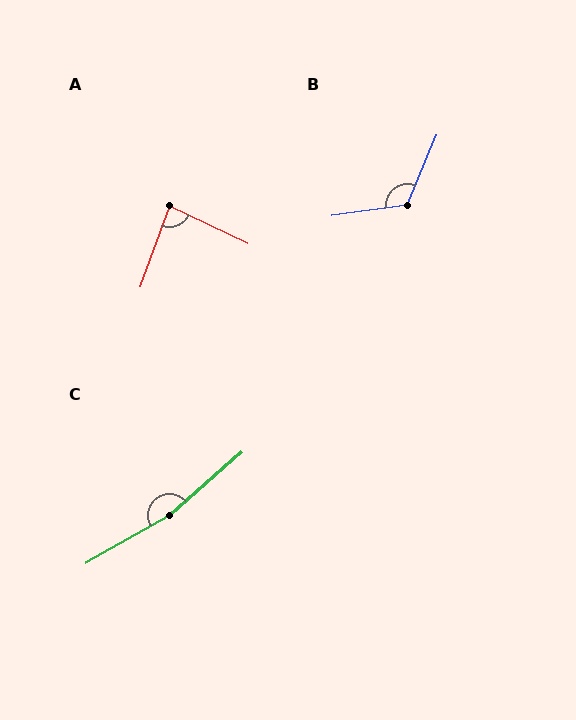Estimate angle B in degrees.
Approximately 121 degrees.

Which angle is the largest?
C, at approximately 168 degrees.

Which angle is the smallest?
A, at approximately 85 degrees.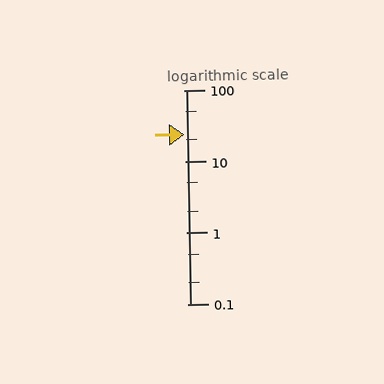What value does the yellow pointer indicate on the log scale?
The pointer indicates approximately 24.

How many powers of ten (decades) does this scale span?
The scale spans 3 decades, from 0.1 to 100.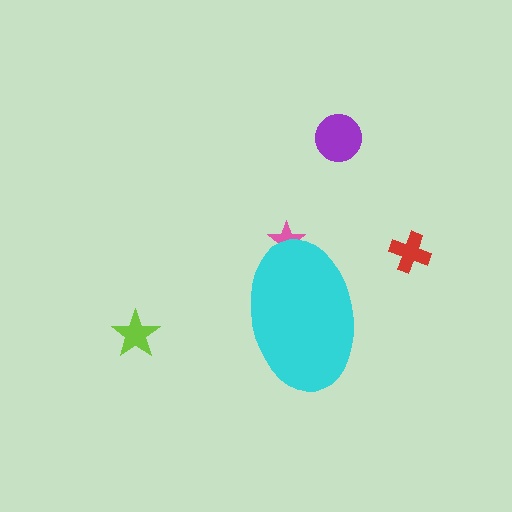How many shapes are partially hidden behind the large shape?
1 shape is partially hidden.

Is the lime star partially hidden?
No, the lime star is fully visible.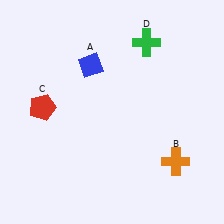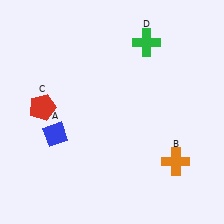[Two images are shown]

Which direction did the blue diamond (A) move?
The blue diamond (A) moved down.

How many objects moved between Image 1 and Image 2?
1 object moved between the two images.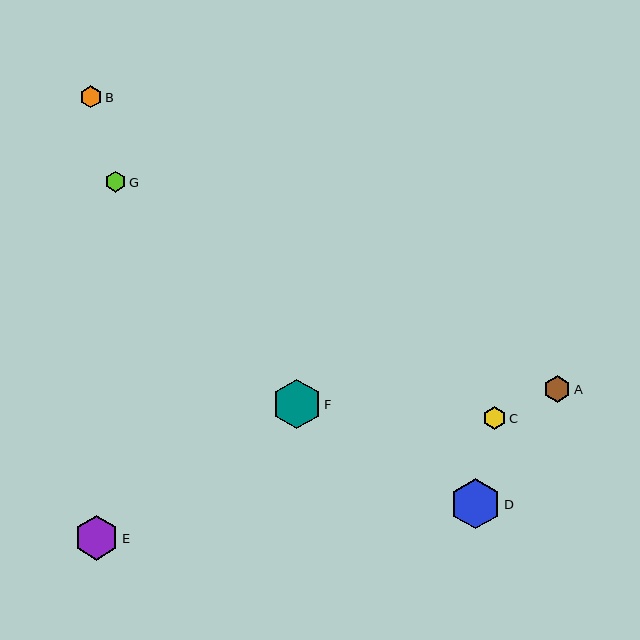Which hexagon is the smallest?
Hexagon G is the smallest with a size of approximately 21 pixels.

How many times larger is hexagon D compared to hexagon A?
Hexagon D is approximately 1.9 times the size of hexagon A.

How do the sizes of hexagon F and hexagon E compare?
Hexagon F and hexagon E are approximately the same size.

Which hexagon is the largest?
Hexagon D is the largest with a size of approximately 50 pixels.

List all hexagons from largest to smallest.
From largest to smallest: D, F, E, A, C, B, G.